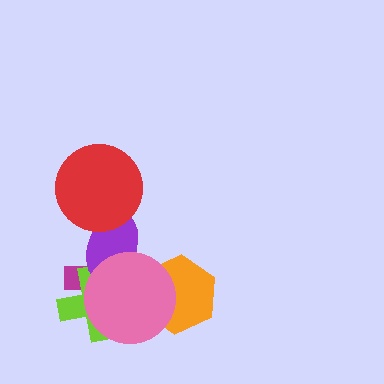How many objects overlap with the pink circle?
4 objects overlap with the pink circle.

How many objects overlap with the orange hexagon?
1 object overlaps with the orange hexagon.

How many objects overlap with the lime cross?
3 objects overlap with the lime cross.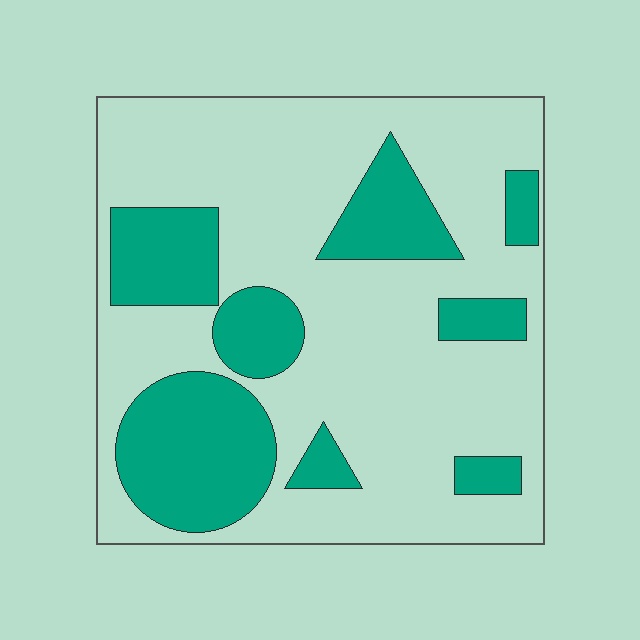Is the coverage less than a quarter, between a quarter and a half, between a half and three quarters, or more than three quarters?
Between a quarter and a half.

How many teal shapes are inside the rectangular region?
8.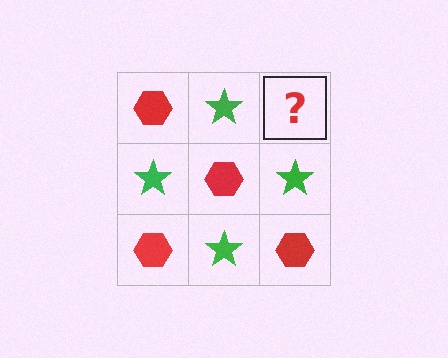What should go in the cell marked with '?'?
The missing cell should contain a red hexagon.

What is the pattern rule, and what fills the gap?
The rule is that it alternates red hexagon and green star in a checkerboard pattern. The gap should be filled with a red hexagon.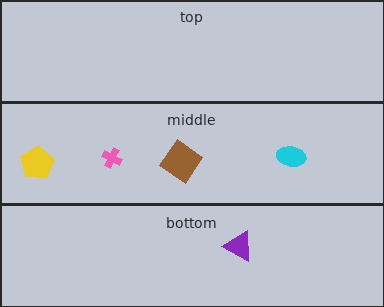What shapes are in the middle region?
The yellow pentagon, the cyan ellipse, the brown diamond, the pink cross.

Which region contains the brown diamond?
The middle region.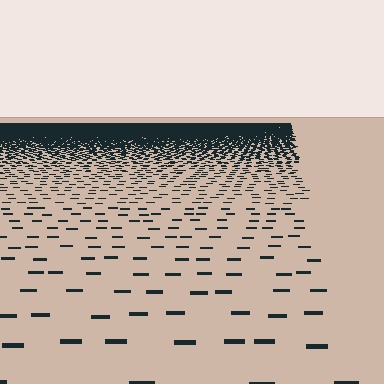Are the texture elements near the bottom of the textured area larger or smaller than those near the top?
Larger. Near the bottom, elements are closer to the viewer and appear at a bigger on-screen size.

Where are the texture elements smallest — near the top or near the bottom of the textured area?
Near the top.